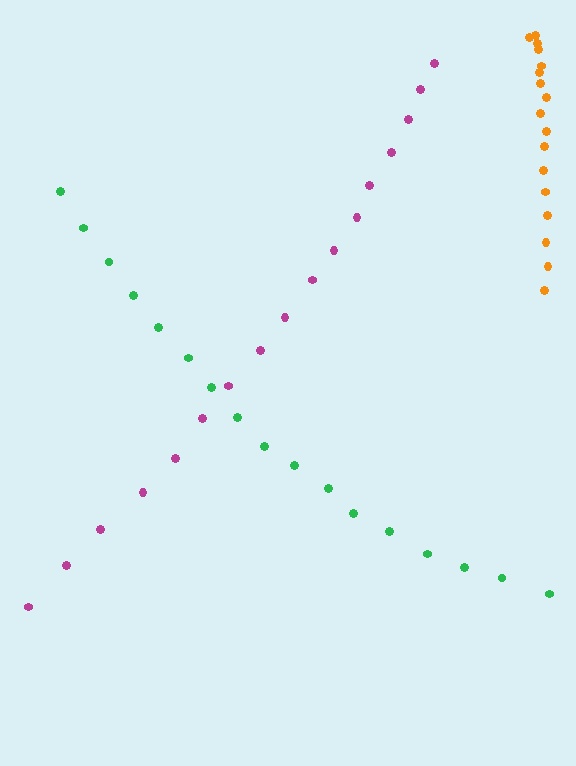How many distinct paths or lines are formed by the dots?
There are 3 distinct paths.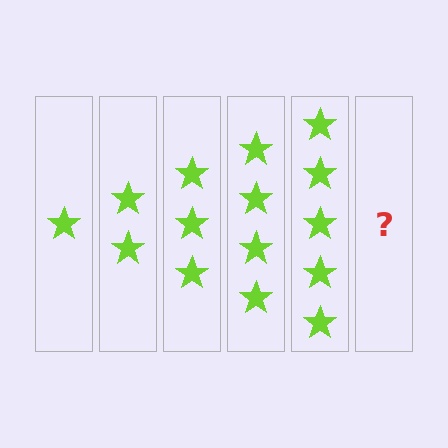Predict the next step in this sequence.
The next step is 6 stars.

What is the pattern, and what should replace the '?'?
The pattern is that each step adds one more star. The '?' should be 6 stars.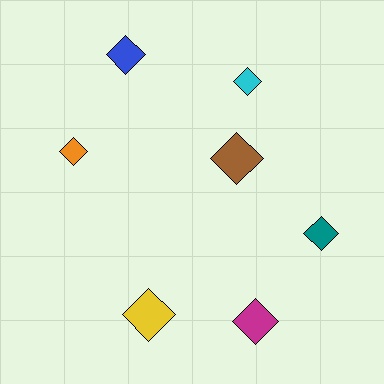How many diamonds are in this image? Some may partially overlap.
There are 7 diamonds.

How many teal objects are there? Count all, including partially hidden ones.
There is 1 teal object.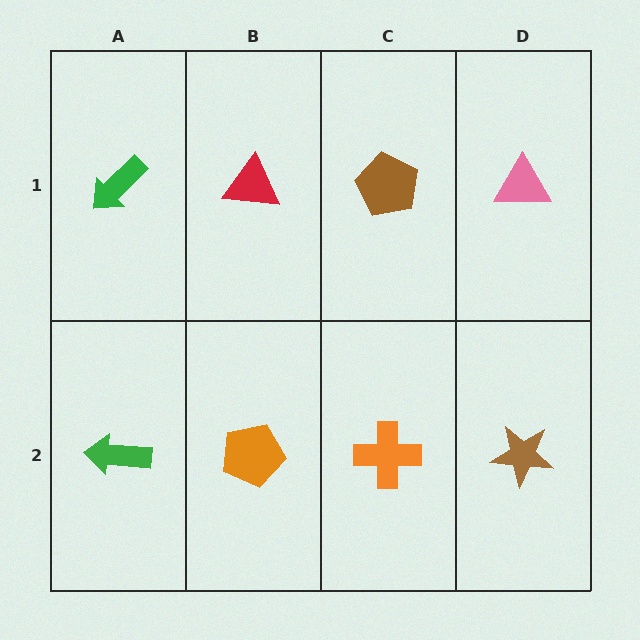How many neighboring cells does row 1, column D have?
2.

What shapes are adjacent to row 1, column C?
An orange cross (row 2, column C), a red triangle (row 1, column B), a pink triangle (row 1, column D).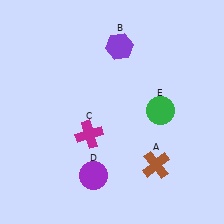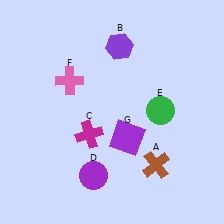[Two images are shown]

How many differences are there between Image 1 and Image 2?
There are 2 differences between the two images.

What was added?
A pink cross (F), a purple square (G) were added in Image 2.